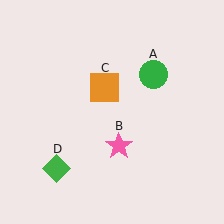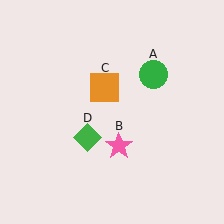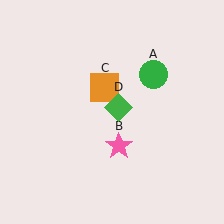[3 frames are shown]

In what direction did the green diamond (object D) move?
The green diamond (object D) moved up and to the right.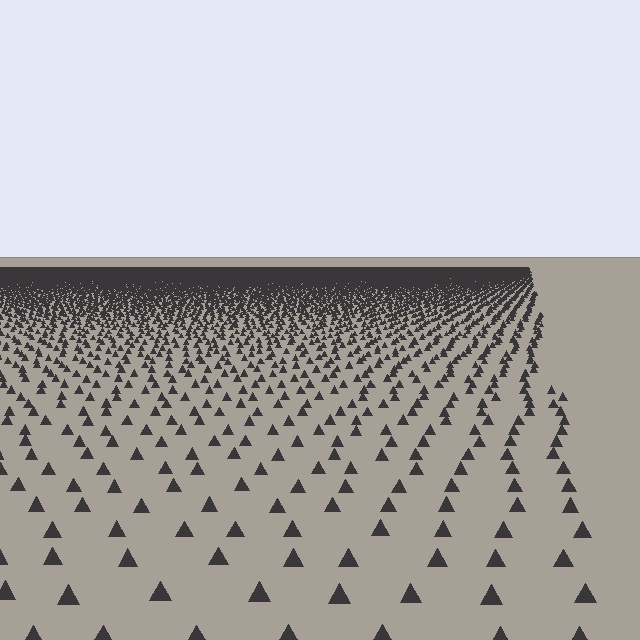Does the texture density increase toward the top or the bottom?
Density increases toward the top.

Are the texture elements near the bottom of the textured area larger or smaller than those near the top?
Larger. Near the bottom, elements are closer to the viewer and appear at a bigger on-screen size.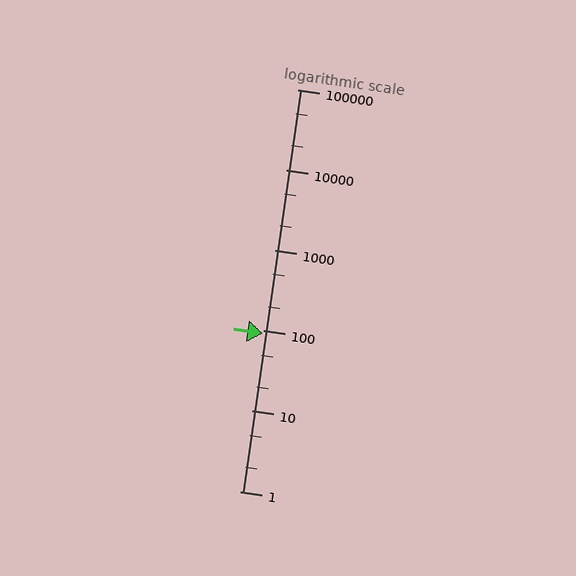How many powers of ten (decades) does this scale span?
The scale spans 5 decades, from 1 to 100000.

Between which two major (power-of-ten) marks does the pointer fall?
The pointer is between 10 and 100.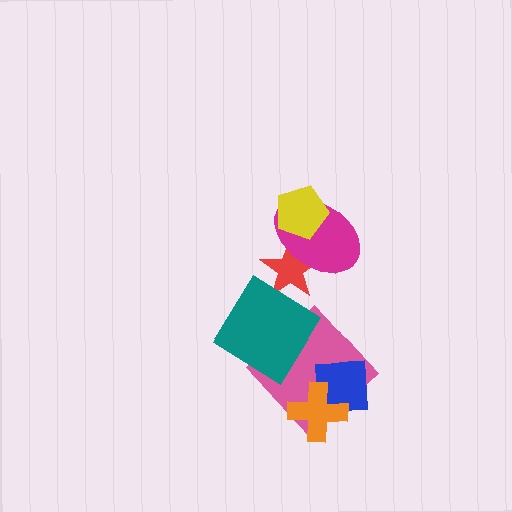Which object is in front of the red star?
The magenta ellipse is in front of the red star.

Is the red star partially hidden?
Yes, it is partially covered by another shape.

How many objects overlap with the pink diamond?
3 objects overlap with the pink diamond.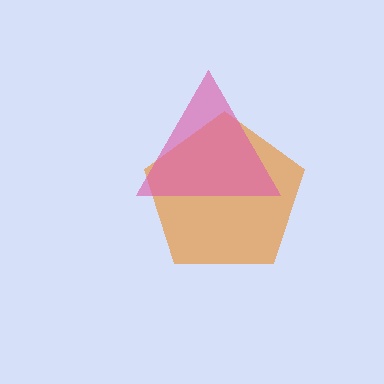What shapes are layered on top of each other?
The layered shapes are: an orange pentagon, a pink triangle.